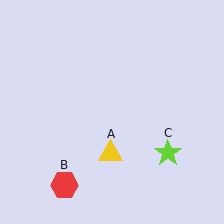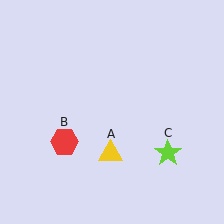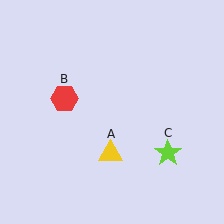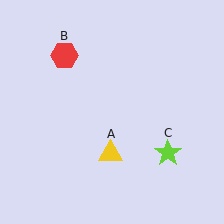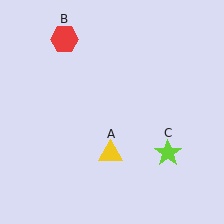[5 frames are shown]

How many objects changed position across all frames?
1 object changed position: red hexagon (object B).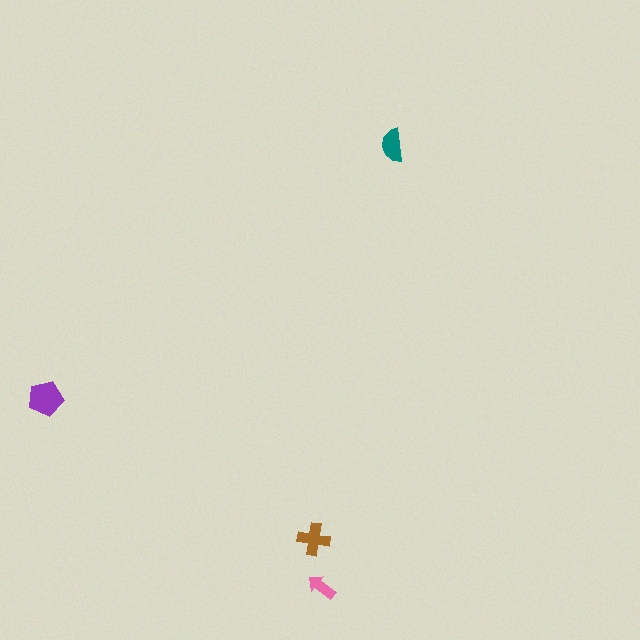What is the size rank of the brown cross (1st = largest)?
2nd.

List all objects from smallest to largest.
The pink arrow, the teal semicircle, the brown cross, the purple pentagon.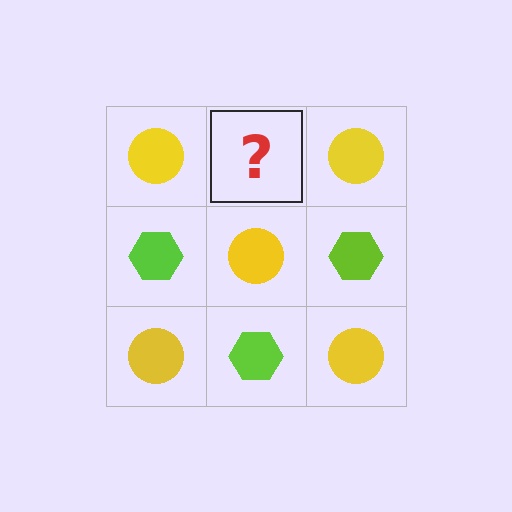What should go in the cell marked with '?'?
The missing cell should contain a lime hexagon.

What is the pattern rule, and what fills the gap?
The rule is that it alternates yellow circle and lime hexagon in a checkerboard pattern. The gap should be filled with a lime hexagon.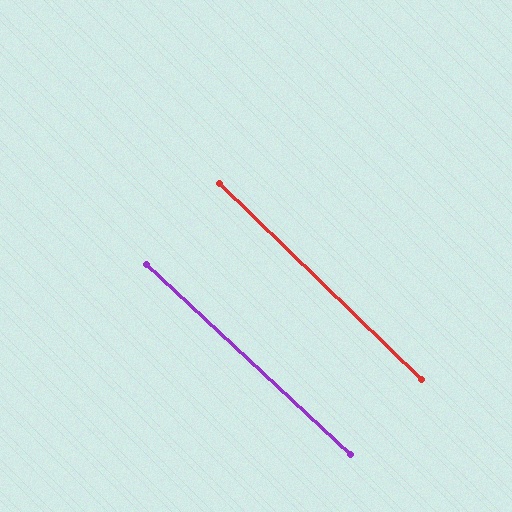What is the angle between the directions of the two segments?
Approximately 1 degree.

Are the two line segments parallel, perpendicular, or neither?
Parallel — their directions differ by only 1.2°.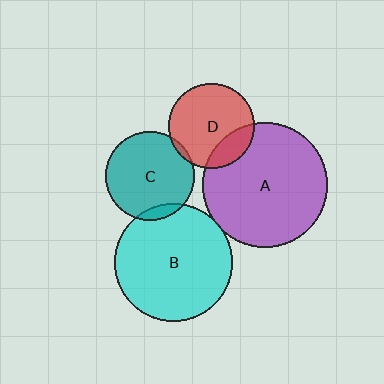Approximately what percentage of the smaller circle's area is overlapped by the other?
Approximately 20%.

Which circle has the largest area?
Circle A (purple).